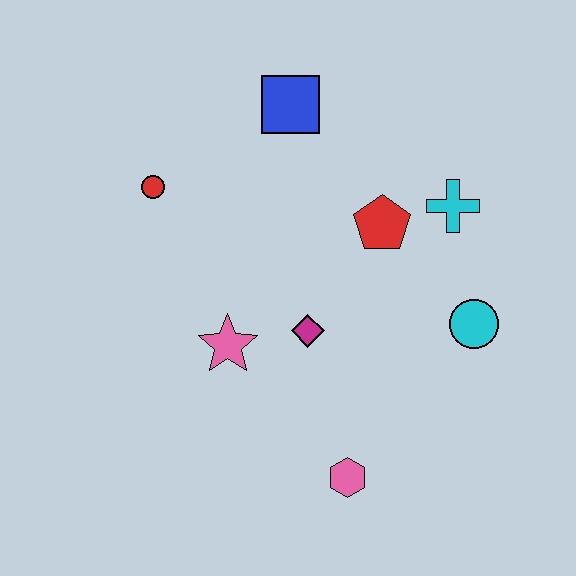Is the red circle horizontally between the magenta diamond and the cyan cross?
No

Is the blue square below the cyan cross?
No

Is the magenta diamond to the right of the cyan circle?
No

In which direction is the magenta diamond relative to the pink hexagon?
The magenta diamond is above the pink hexagon.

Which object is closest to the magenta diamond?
The pink star is closest to the magenta diamond.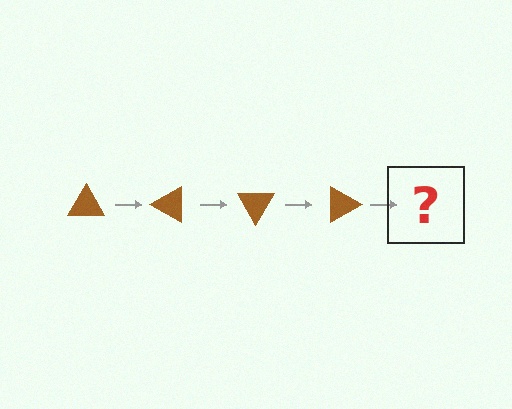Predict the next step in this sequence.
The next step is a brown triangle rotated 120 degrees.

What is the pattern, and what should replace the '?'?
The pattern is that the triangle rotates 30 degrees each step. The '?' should be a brown triangle rotated 120 degrees.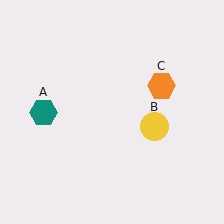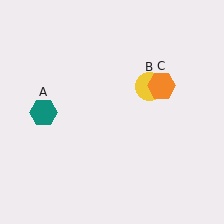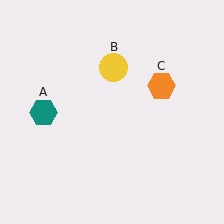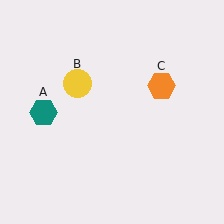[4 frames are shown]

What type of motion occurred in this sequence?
The yellow circle (object B) rotated counterclockwise around the center of the scene.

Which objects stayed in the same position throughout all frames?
Teal hexagon (object A) and orange hexagon (object C) remained stationary.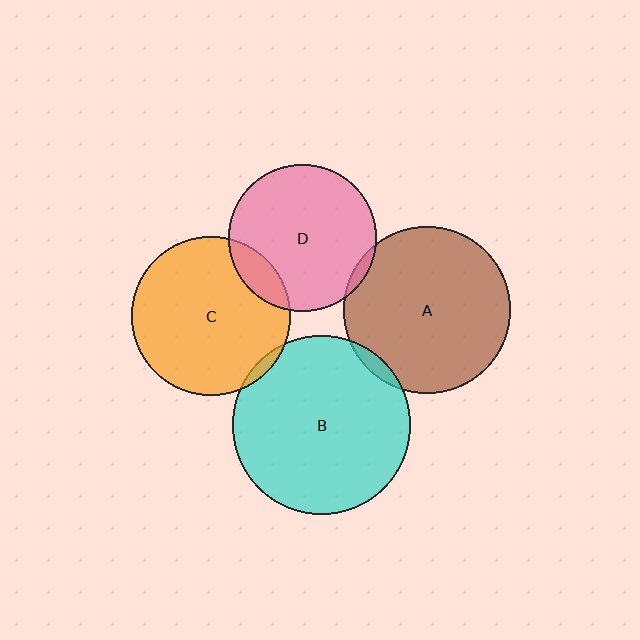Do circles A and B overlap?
Yes.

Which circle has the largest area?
Circle B (cyan).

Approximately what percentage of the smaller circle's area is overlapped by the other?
Approximately 5%.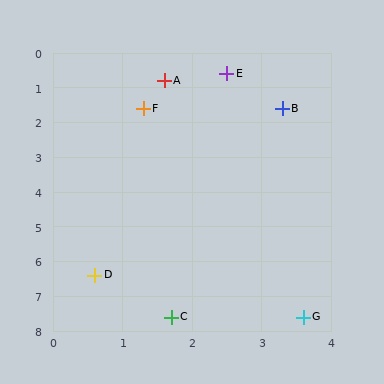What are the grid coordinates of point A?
Point A is at approximately (1.6, 0.8).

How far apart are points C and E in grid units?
Points C and E are about 7.0 grid units apart.